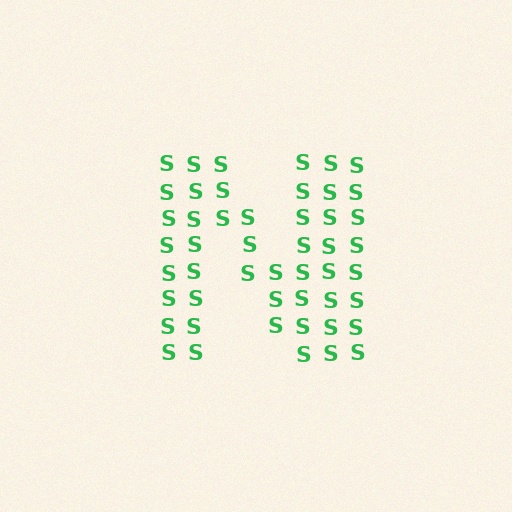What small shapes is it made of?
It is made of small letter S's.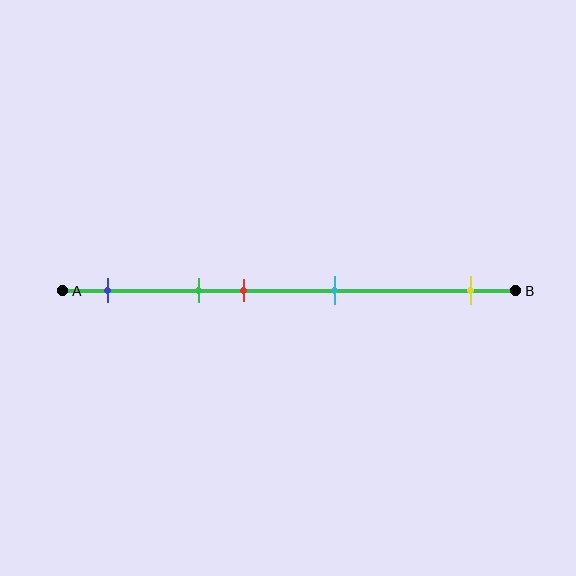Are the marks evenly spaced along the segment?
No, the marks are not evenly spaced.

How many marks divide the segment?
There are 5 marks dividing the segment.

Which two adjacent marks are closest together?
The green and red marks are the closest adjacent pair.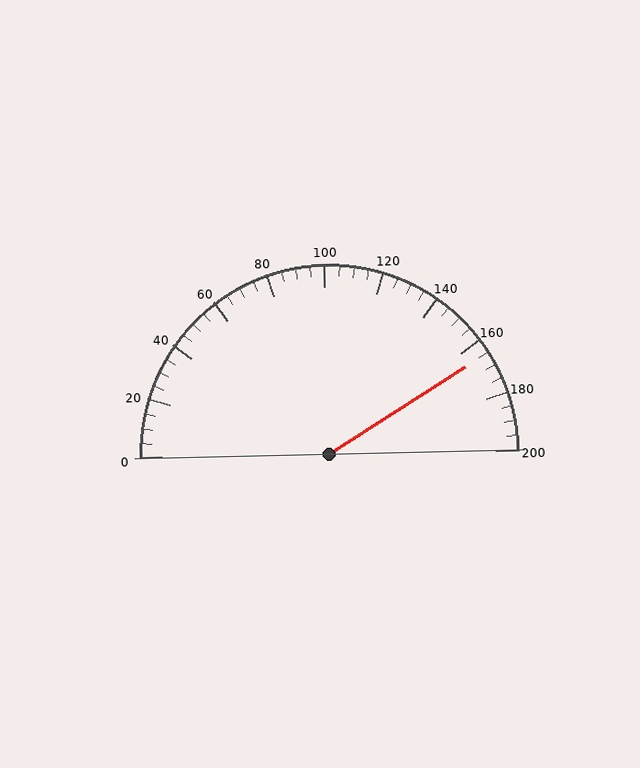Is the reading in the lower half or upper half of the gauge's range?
The reading is in the upper half of the range (0 to 200).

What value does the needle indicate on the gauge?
The needle indicates approximately 165.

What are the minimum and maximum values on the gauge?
The gauge ranges from 0 to 200.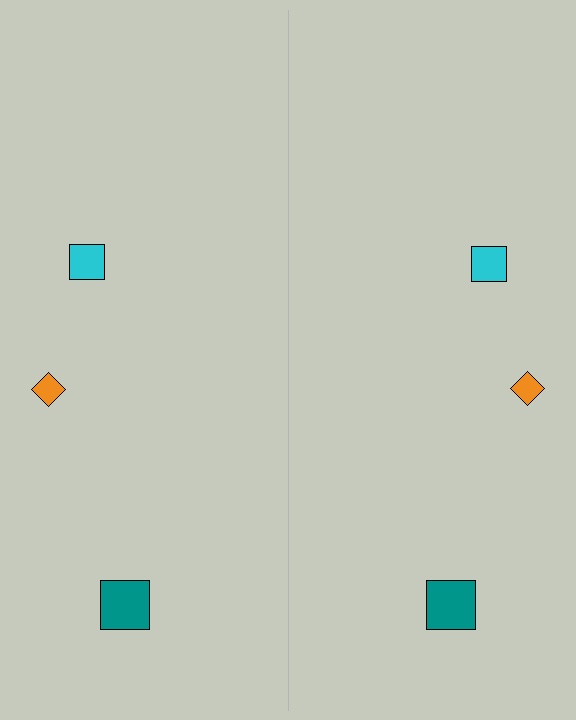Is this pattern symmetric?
Yes, this pattern has bilateral (reflection) symmetry.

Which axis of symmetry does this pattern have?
The pattern has a vertical axis of symmetry running through the center of the image.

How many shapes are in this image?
There are 6 shapes in this image.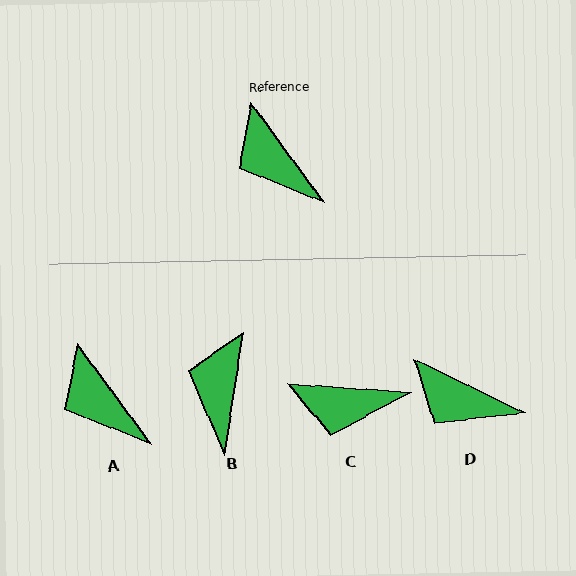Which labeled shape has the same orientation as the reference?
A.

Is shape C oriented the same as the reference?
No, it is off by about 50 degrees.